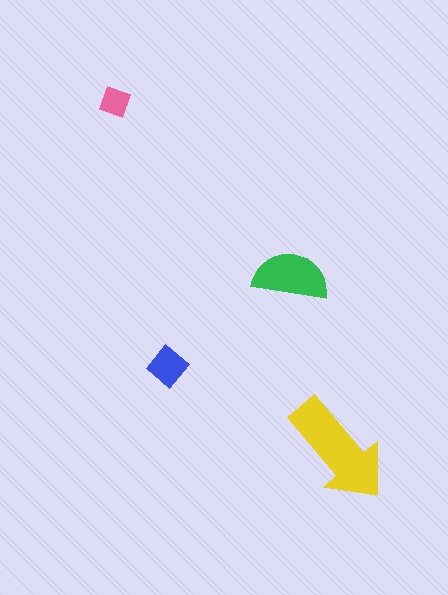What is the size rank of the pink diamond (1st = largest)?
4th.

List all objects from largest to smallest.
The yellow arrow, the green semicircle, the blue diamond, the pink diamond.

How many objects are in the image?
There are 4 objects in the image.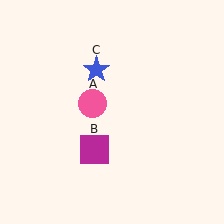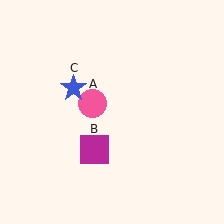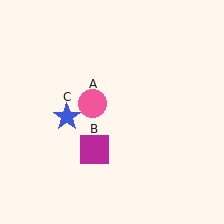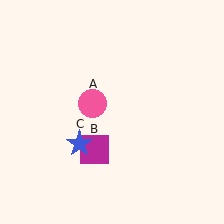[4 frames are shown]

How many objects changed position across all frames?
1 object changed position: blue star (object C).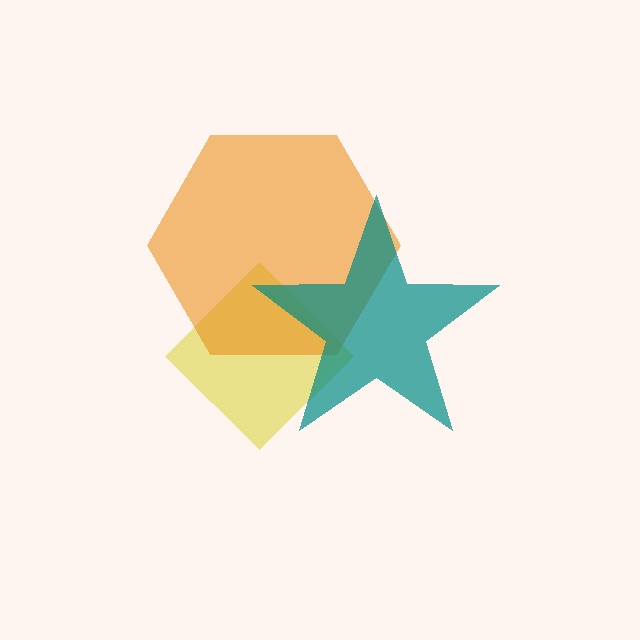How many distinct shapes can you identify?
There are 3 distinct shapes: a yellow diamond, an orange hexagon, a teal star.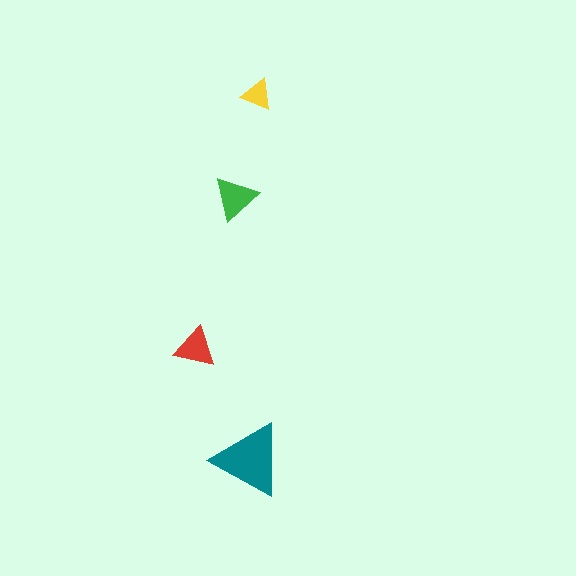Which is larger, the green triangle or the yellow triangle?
The green one.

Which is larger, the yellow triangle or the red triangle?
The red one.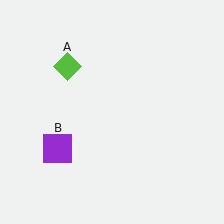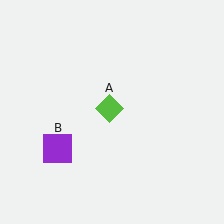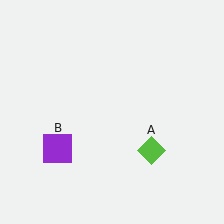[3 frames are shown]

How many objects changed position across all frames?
1 object changed position: lime diamond (object A).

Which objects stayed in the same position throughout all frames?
Purple square (object B) remained stationary.